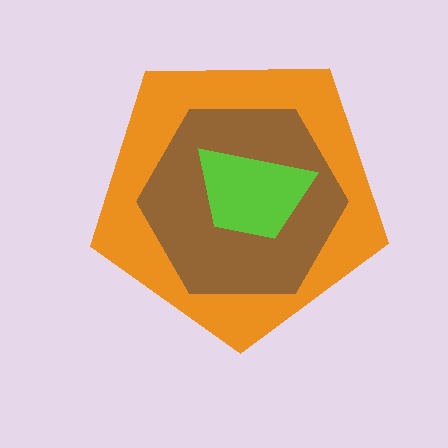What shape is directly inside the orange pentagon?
The brown hexagon.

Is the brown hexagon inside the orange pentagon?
Yes.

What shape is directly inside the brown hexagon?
The lime trapezoid.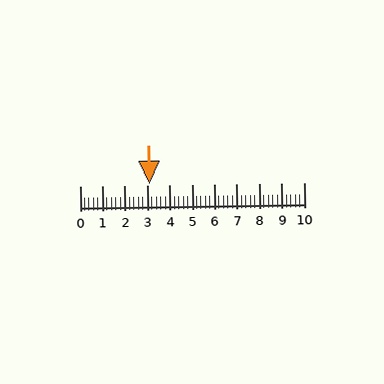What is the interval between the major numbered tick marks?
The major tick marks are spaced 1 units apart.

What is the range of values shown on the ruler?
The ruler shows values from 0 to 10.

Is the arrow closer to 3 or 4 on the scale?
The arrow is closer to 3.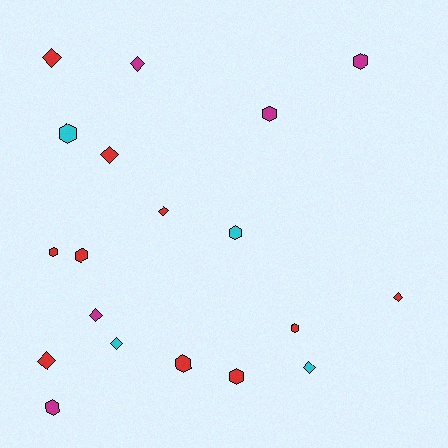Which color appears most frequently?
Red, with 10 objects.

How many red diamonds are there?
There are 5 red diamonds.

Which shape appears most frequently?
Hexagon, with 10 objects.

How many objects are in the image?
There are 19 objects.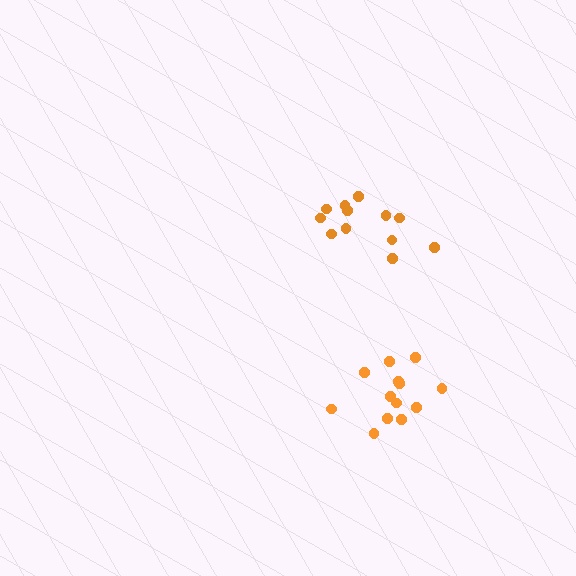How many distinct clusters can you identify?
There are 2 distinct clusters.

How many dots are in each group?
Group 1: 12 dots, Group 2: 13 dots (25 total).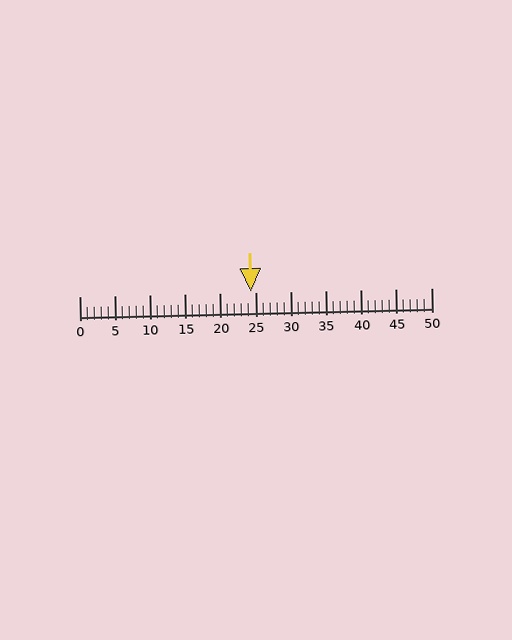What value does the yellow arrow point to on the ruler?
The yellow arrow points to approximately 24.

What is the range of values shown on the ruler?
The ruler shows values from 0 to 50.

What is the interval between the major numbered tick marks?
The major tick marks are spaced 5 units apart.